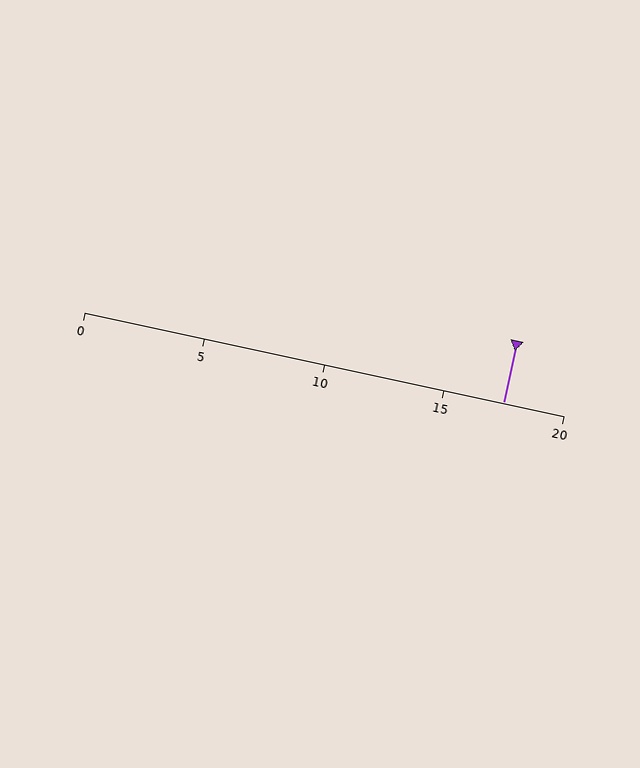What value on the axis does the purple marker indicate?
The marker indicates approximately 17.5.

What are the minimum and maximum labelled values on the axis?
The axis runs from 0 to 20.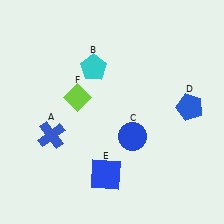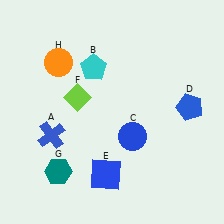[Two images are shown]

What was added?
A teal hexagon (G), an orange circle (H) were added in Image 2.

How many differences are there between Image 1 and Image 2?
There are 2 differences between the two images.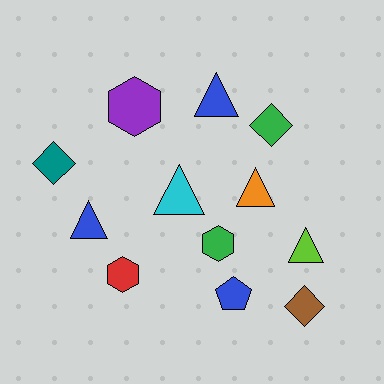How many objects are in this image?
There are 12 objects.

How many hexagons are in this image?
There are 3 hexagons.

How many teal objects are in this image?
There is 1 teal object.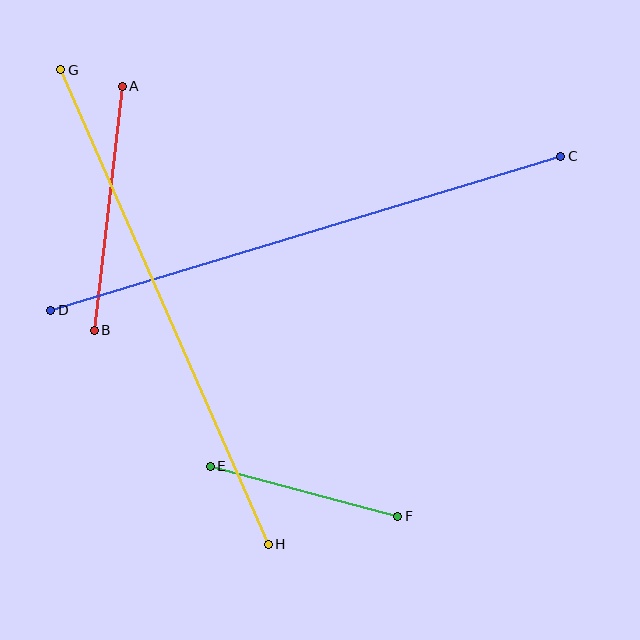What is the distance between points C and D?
The distance is approximately 533 pixels.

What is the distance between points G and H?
The distance is approximately 518 pixels.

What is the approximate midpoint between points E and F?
The midpoint is at approximately (304, 491) pixels.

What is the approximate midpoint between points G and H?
The midpoint is at approximately (164, 307) pixels.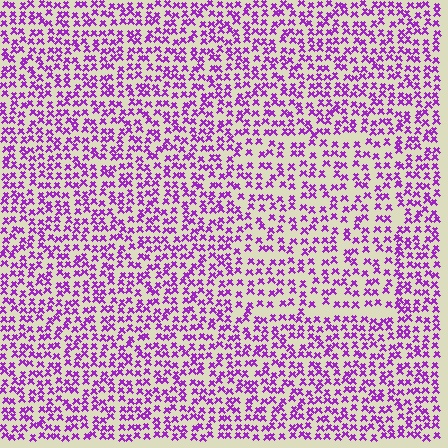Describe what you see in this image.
The image contains small purple elements arranged at two different densities. A rectangle-shaped region is visible where the elements are less densely packed than the surrounding area.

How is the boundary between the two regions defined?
The boundary is defined by a change in element density (approximately 1.4x ratio). All elements are the same color, size, and shape.